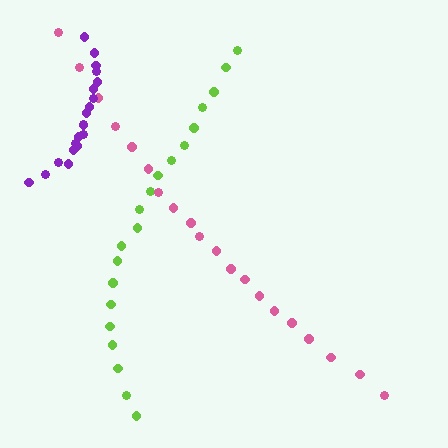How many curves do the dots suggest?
There are 3 distinct paths.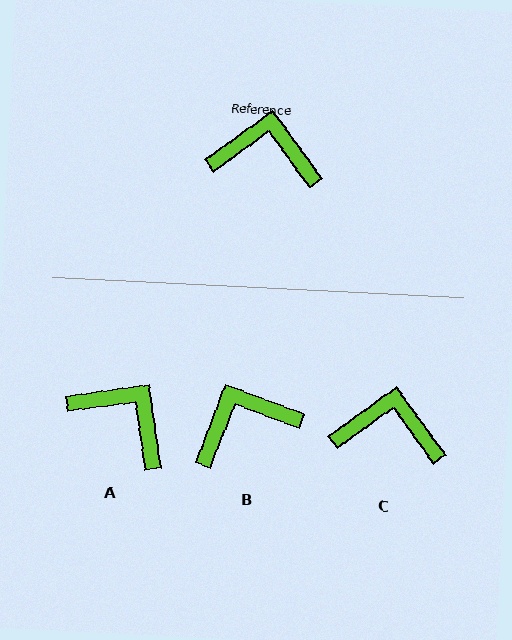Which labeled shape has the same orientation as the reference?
C.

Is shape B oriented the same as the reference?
No, it is off by about 33 degrees.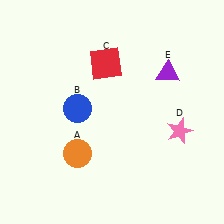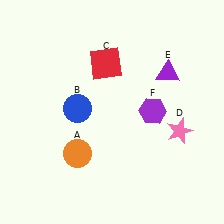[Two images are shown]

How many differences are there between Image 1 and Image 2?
There is 1 difference between the two images.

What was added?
A purple hexagon (F) was added in Image 2.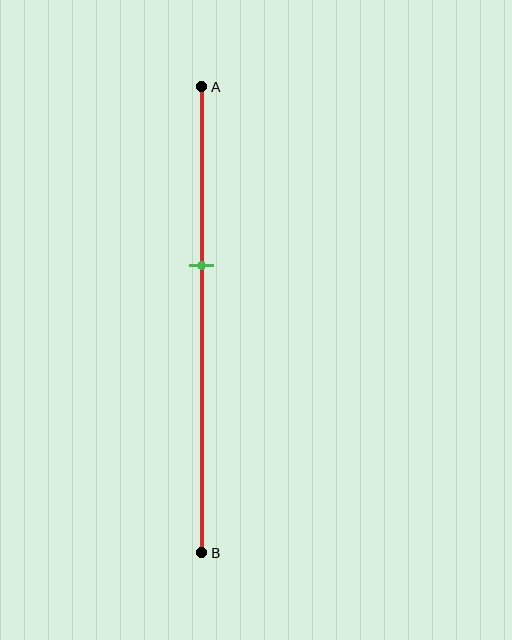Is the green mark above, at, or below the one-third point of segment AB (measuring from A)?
The green mark is below the one-third point of segment AB.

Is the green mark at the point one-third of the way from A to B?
No, the mark is at about 40% from A, not at the 33% one-third point.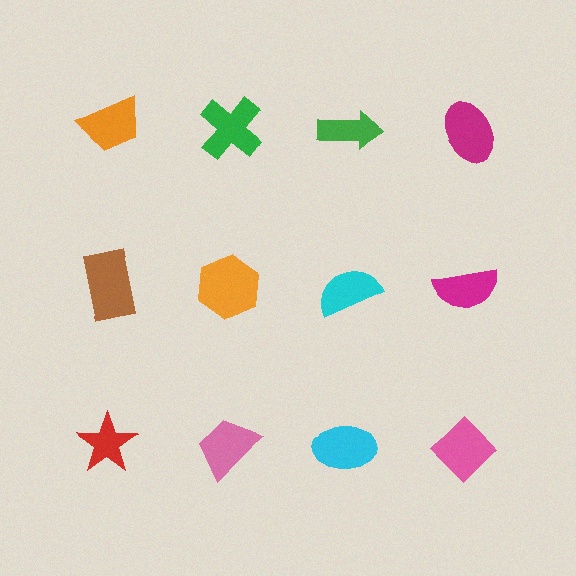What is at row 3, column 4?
A pink diamond.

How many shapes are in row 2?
4 shapes.